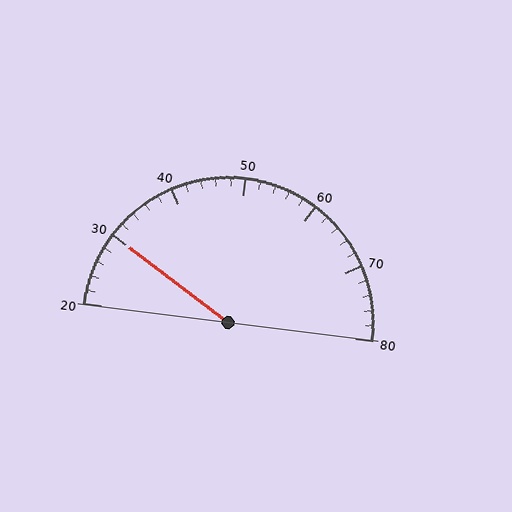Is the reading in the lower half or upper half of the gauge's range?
The reading is in the lower half of the range (20 to 80).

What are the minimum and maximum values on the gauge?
The gauge ranges from 20 to 80.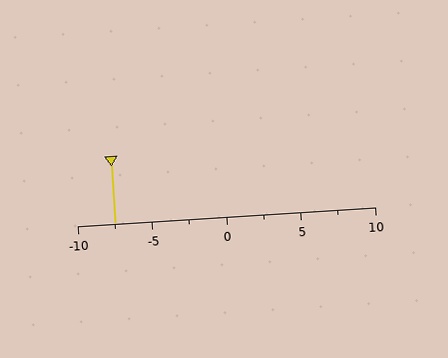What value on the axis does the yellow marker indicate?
The marker indicates approximately -7.5.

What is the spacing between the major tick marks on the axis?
The major ticks are spaced 5 apart.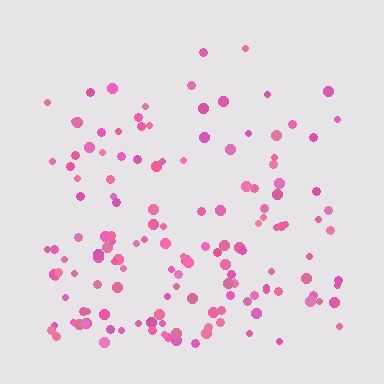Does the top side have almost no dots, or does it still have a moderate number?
Still a moderate number, just noticeably fewer than the bottom.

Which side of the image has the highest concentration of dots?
The bottom.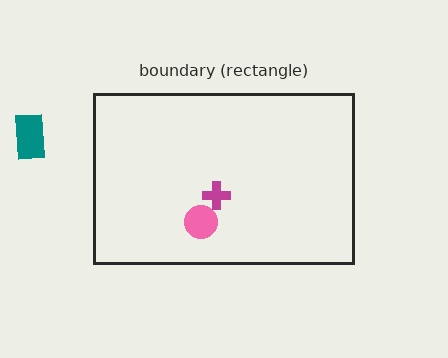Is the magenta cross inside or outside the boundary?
Inside.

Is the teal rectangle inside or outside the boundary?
Outside.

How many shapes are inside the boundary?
2 inside, 1 outside.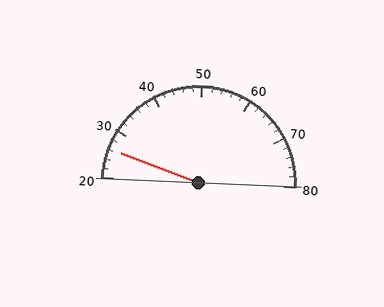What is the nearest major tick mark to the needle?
The nearest major tick mark is 30.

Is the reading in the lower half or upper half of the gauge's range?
The reading is in the lower half of the range (20 to 80).